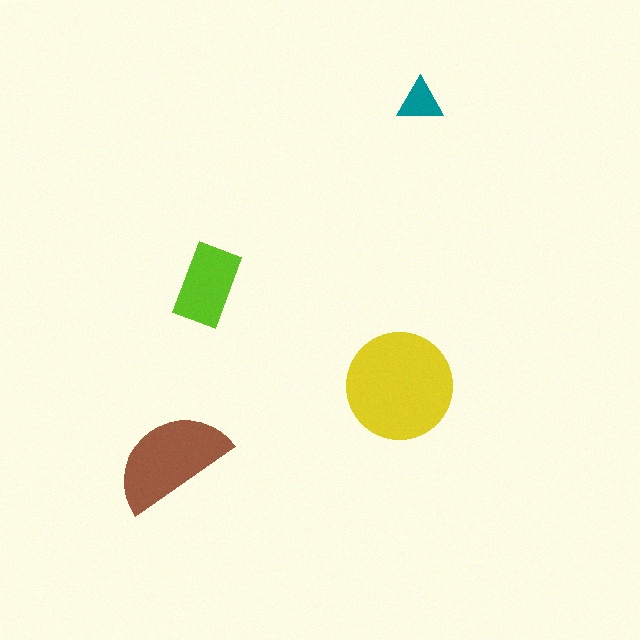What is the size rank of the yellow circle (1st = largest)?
1st.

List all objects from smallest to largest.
The teal triangle, the lime rectangle, the brown semicircle, the yellow circle.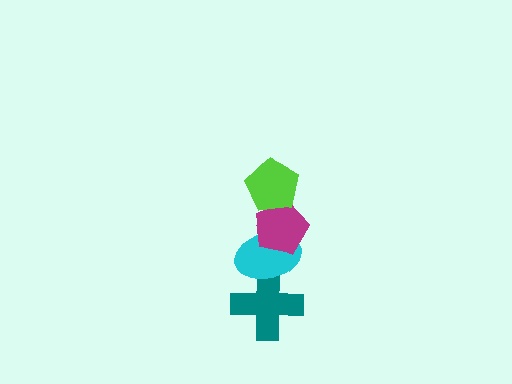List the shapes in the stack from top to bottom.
From top to bottom: the lime pentagon, the magenta pentagon, the cyan ellipse, the teal cross.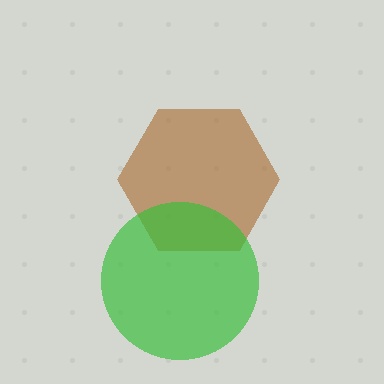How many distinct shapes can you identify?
There are 2 distinct shapes: a brown hexagon, a green circle.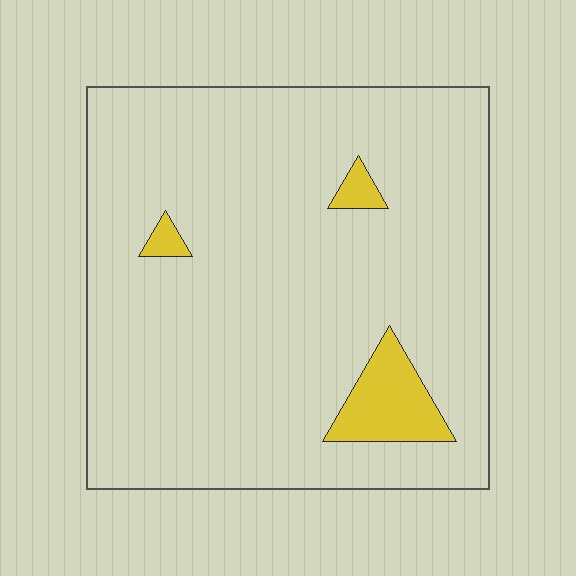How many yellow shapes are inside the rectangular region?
3.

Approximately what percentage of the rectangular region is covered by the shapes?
Approximately 5%.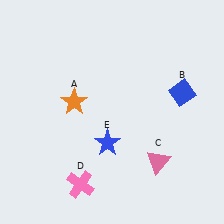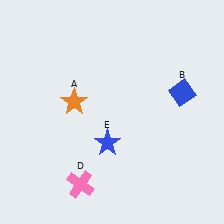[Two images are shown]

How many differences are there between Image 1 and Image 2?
There is 1 difference between the two images.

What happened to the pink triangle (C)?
The pink triangle (C) was removed in Image 2. It was in the bottom-right area of Image 1.